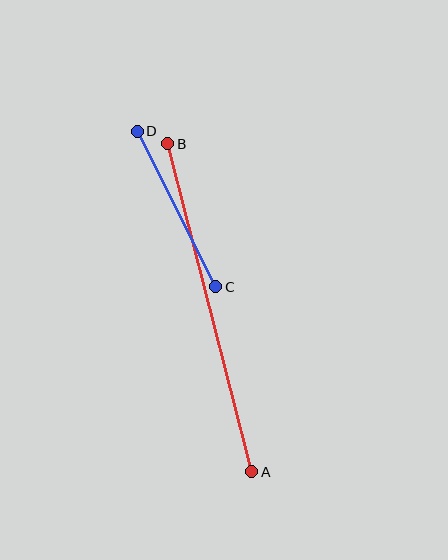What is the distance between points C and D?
The distance is approximately 174 pixels.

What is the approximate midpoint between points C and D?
The midpoint is at approximately (177, 209) pixels.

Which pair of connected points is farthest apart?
Points A and B are farthest apart.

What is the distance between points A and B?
The distance is approximately 338 pixels.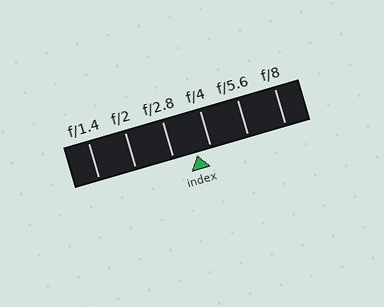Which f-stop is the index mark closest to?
The index mark is closest to f/4.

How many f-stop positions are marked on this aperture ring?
There are 6 f-stop positions marked.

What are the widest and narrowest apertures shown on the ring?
The widest aperture shown is f/1.4 and the narrowest is f/8.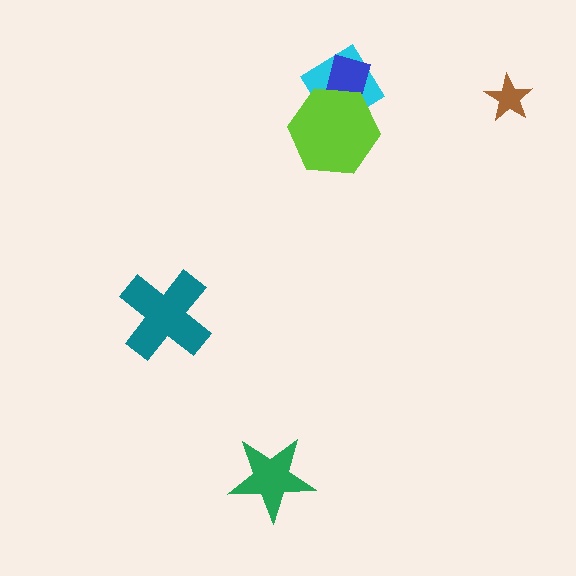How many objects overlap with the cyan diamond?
2 objects overlap with the cyan diamond.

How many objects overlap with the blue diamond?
2 objects overlap with the blue diamond.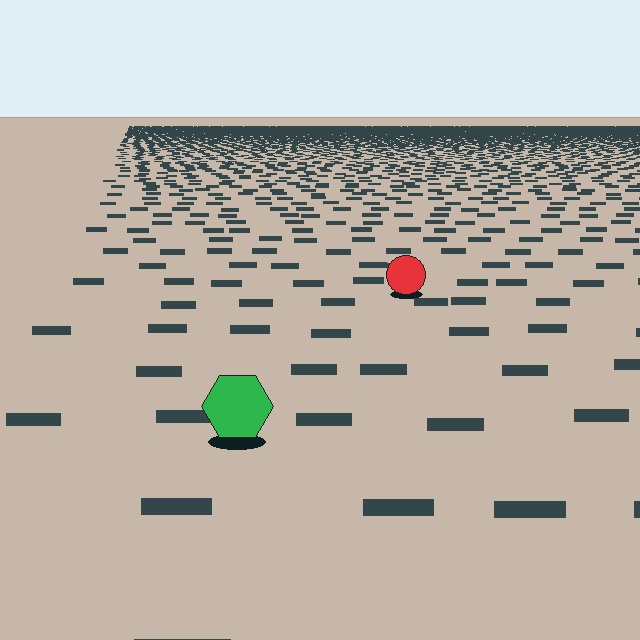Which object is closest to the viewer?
The green hexagon is closest. The texture marks near it are larger and more spread out.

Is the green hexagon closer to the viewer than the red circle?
Yes. The green hexagon is closer — you can tell from the texture gradient: the ground texture is coarser near it.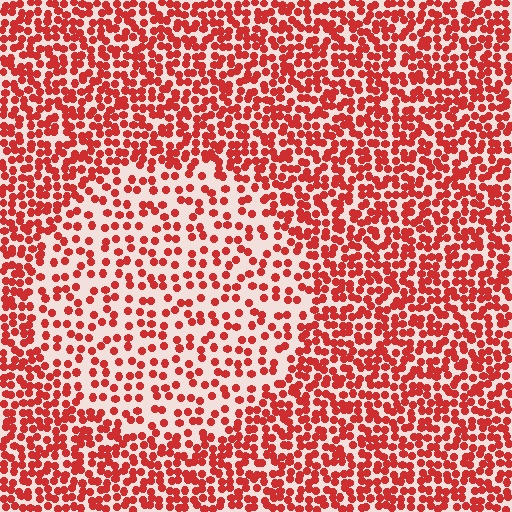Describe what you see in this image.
The image contains small red elements arranged at two different densities. A circle-shaped region is visible where the elements are less densely packed than the surrounding area.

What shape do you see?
I see a circle.